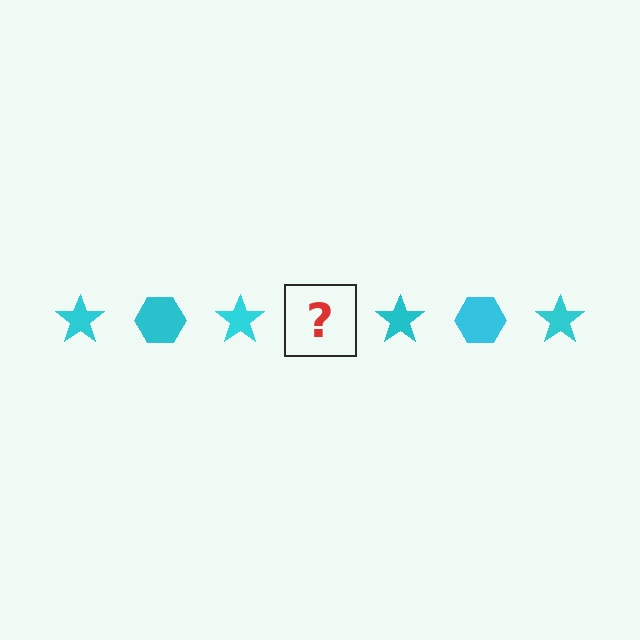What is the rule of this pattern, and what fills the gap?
The rule is that the pattern cycles through star, hexagon shapes in cyan. The gap should be filled with a cyan hexagon.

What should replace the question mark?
The question mark should be replaced with a cyan hexagon.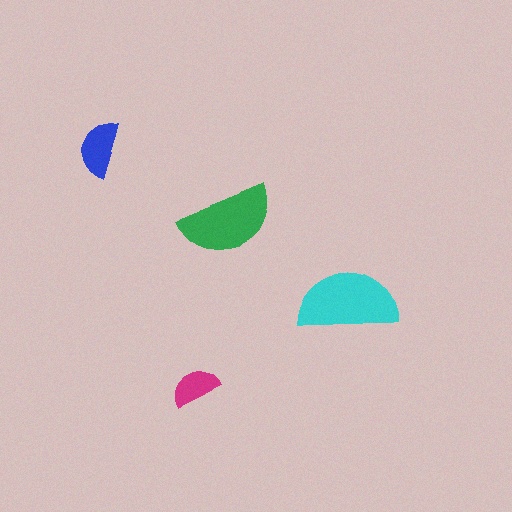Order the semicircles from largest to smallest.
the cyan one, the green one, the blue one, the magenta one.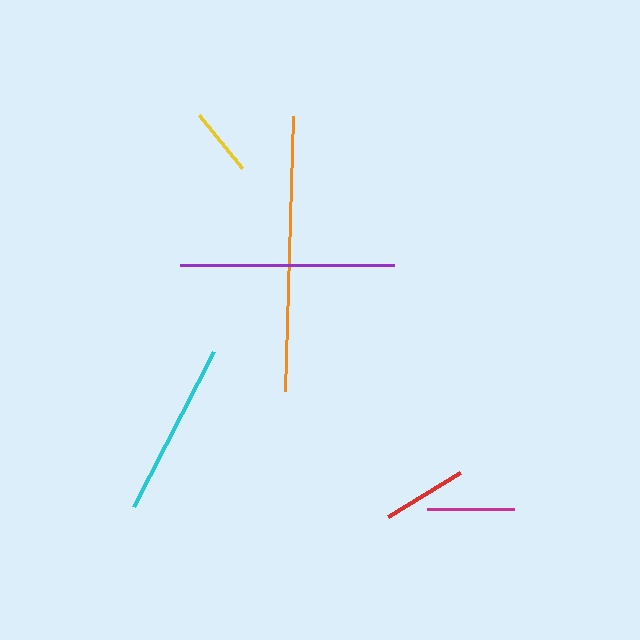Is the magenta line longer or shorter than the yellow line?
The magenta line is longer than the yellow line.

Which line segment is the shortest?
The yellow line is the shortest at approximately 68 pixels.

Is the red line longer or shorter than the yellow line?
The red line is longer than the yellow line.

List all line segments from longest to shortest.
From longest to shortest: orange, purple, cyan, magenta, red, yellow.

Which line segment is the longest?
The orange line is the longest at approximately 276 pixels.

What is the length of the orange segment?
The orange segment is approximately 276 pixels long.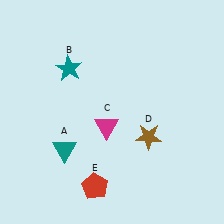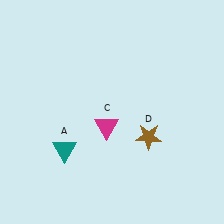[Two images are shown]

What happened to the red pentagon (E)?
The red pentagon (E) was removed in Image 2. It was in the bottom-left area of Image 1.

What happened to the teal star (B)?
The teal star (B) was removed in Image 2. It was in the top-left area of Image 1.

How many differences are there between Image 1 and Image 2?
There are 2 differences between the two images.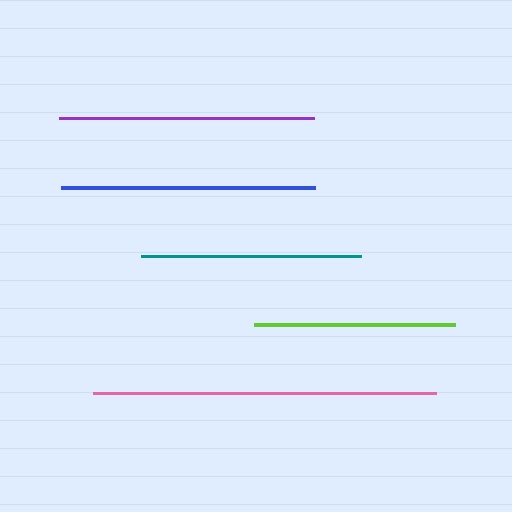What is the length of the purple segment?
The purple segment is approximately 255 pixels long.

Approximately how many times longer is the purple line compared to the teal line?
The purple line is approximately 1.2 times the length of the teal line.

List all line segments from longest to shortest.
From longest to shortest: pink, purple, blue, teal, lime.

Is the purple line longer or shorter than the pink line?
The pink line is longer than the purple line.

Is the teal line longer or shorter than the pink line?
The pink line is longer than the teal line.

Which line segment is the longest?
The pink line is the longest at approximately 343 pixels.